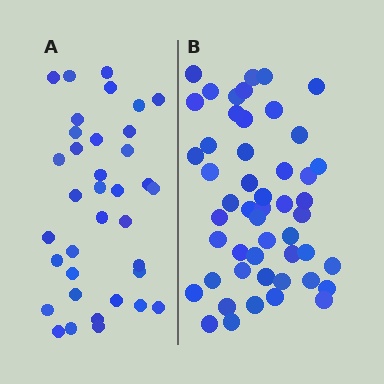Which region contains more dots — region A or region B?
Region B (the right region) has more dots.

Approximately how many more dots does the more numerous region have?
Region B has approximately 15 more dots than region A.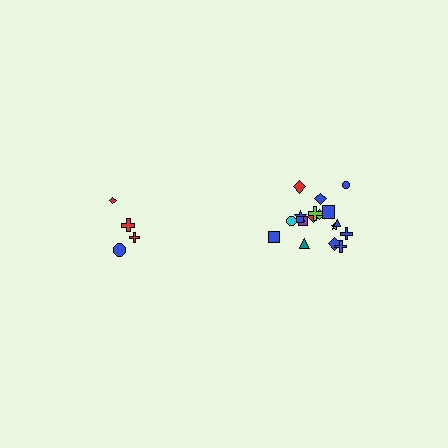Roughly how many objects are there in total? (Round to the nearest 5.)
Roughly 20 objects in total.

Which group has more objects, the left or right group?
The right group.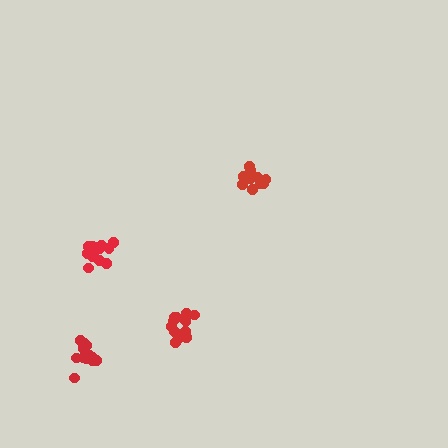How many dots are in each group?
Group 1: 13 dots, Group 2: 11 dots, Group 3: 13 dots, Group 4: 14 dots (51 total).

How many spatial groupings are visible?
There are 4 spatial groupings.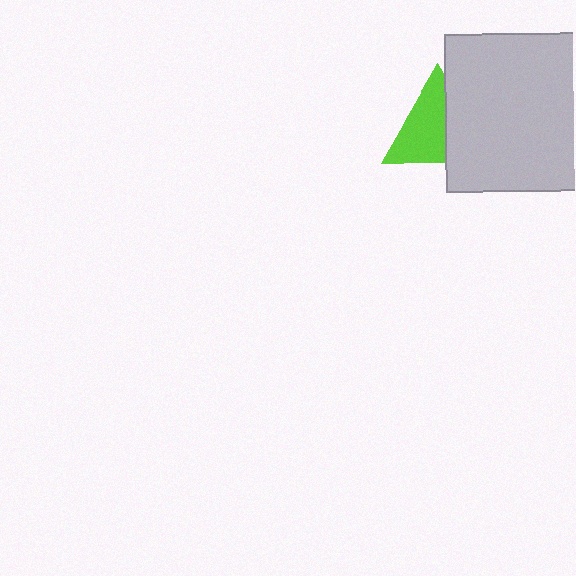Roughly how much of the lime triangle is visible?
About half of it is visible (roughly 61%).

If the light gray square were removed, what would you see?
You would see the complete lime triangle.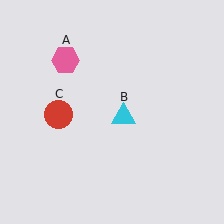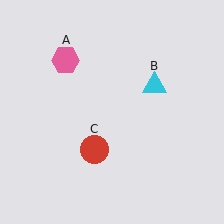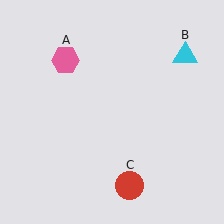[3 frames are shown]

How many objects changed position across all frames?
2 objects changed position: cyan triangle (object B), red circle (object C).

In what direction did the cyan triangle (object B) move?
The cyan triangle (object B) moved up and to the right.